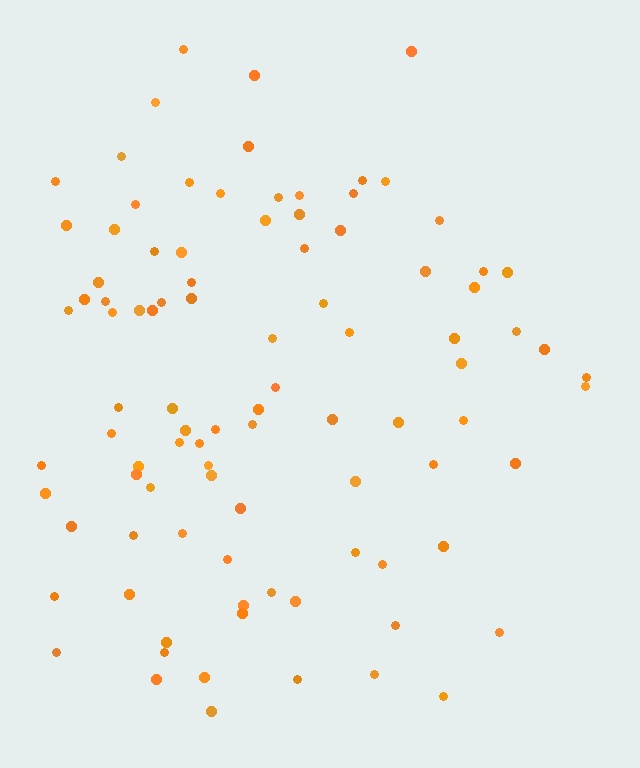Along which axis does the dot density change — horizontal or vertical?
Horizontal.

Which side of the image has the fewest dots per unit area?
The right.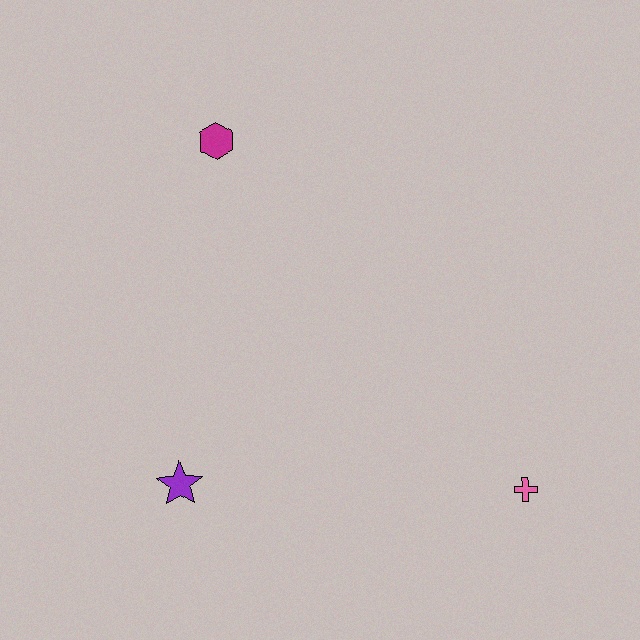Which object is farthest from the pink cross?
The magenta hexagon is farthest from the pink cross.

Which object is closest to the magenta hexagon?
The purple star is closest to the magenta hexagon.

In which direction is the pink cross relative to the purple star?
The pink cross is to the right of the purple star.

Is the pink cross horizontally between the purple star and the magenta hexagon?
No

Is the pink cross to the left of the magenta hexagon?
No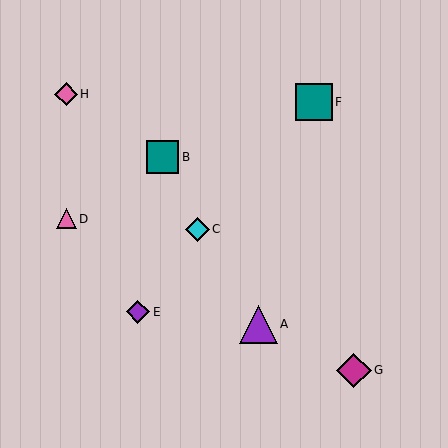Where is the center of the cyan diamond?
The center of the cyan diamond is at (197, 229).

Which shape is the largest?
The purple triangle (labeled A) is the largest.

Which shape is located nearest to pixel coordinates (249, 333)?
The purple triangle (labeled A) at (259, 324) is nearest to that location.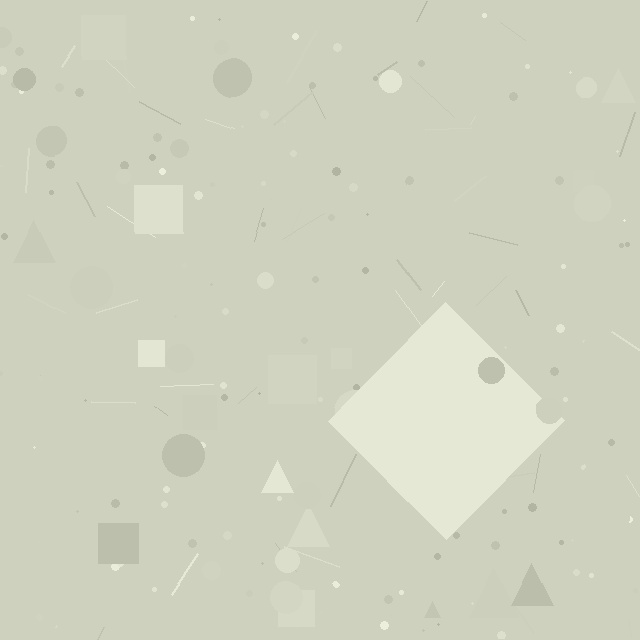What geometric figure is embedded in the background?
A diamond is embedded in the background.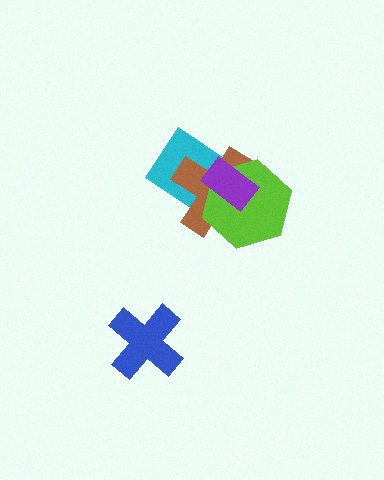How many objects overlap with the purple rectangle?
3 objects overlap with the purple rectangle.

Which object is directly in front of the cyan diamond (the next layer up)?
The brown cross is directly in front of the cyan diamond.